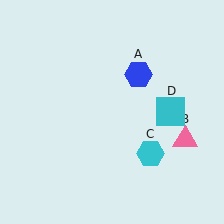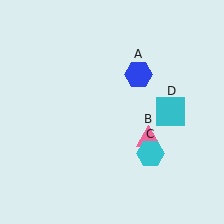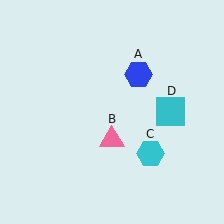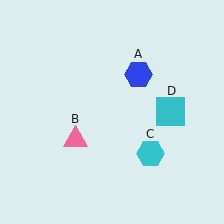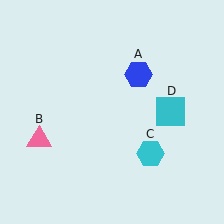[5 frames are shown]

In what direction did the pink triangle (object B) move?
The pink triangle (object B) moved left.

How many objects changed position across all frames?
1 object changed position: pink triangle (object B).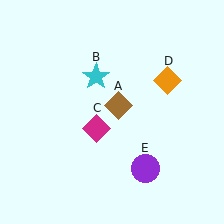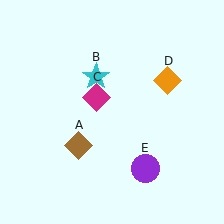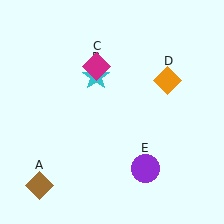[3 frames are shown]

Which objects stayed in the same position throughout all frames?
Cyan star (object B) and orange diamond (object D) and purple circle (object E) remained stationary.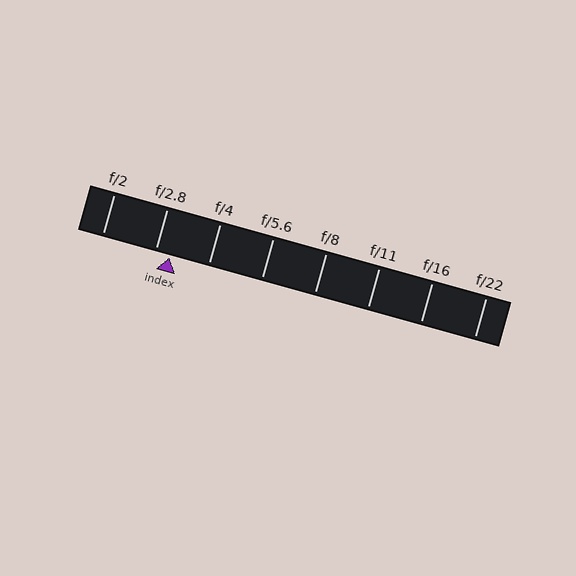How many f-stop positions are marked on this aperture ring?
There are 8 f-stop positions marked.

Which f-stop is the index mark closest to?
The index mark is closest to f/2.8.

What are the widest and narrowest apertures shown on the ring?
The widest aperture shown is f/2 and the narrowest is f/22.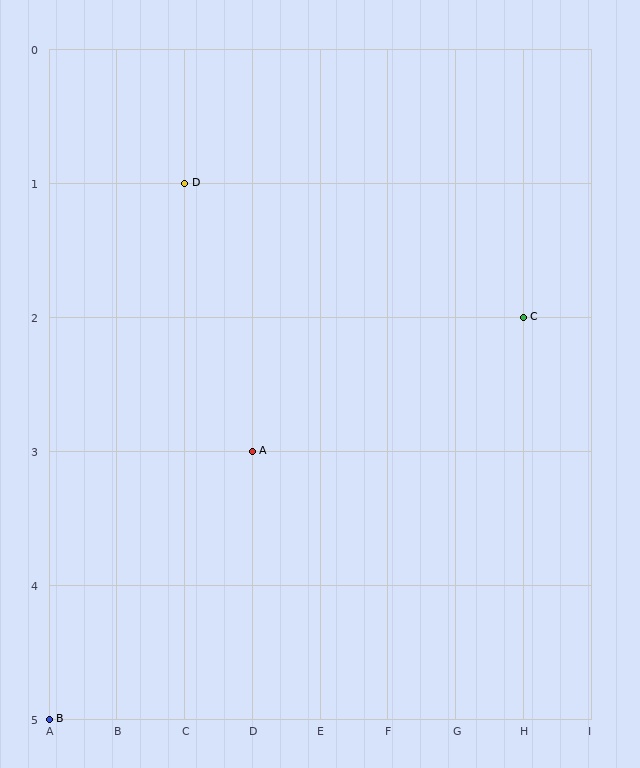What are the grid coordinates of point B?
Point B is at grid coordinates (A, 5).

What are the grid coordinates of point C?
Point C is at grid coordinates (H, 2).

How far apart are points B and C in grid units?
Points B and C are 7 columns and 3 rows apart (about 7.6 grid units diagonally).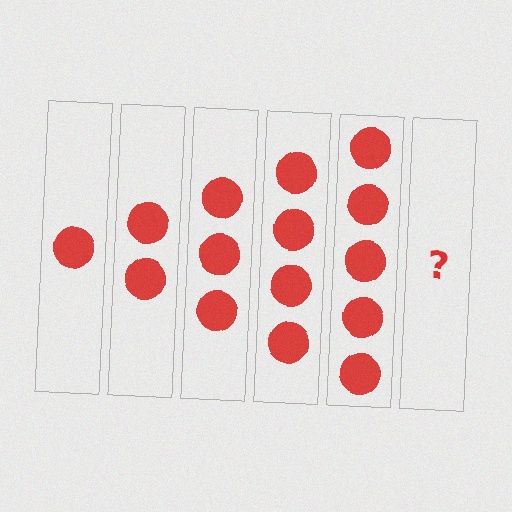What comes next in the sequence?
The next element should be 6 circles.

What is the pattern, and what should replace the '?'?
The pattern is that each step adds one more circle. The '?' should be 6 circles.